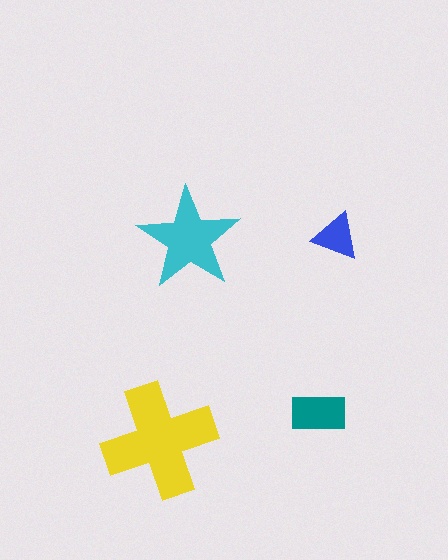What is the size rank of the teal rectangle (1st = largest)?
3rd.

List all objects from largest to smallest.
The yellow cross, the cyan star, the teal rectangle, the blue triangle.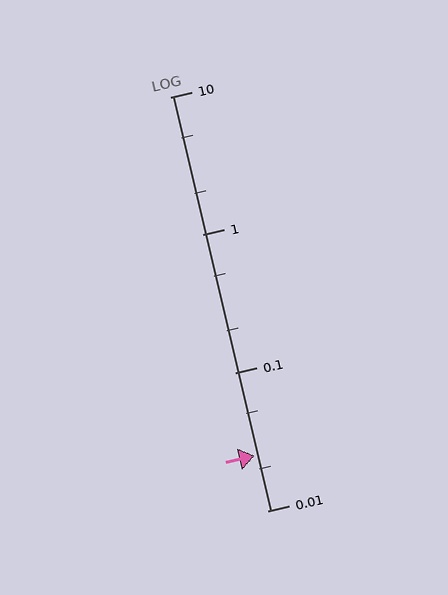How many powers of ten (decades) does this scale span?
The scale spans 3 decades, from 0.01 to 10.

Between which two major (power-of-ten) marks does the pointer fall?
The pointer is between 0.01 and 0.1.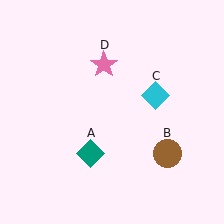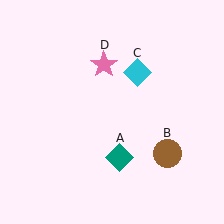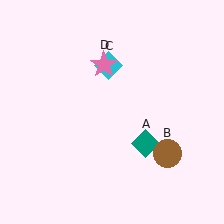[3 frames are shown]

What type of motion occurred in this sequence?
The teal diamond (object A), cyan diamond (object C) rotated counterclockwise around the center of the scene.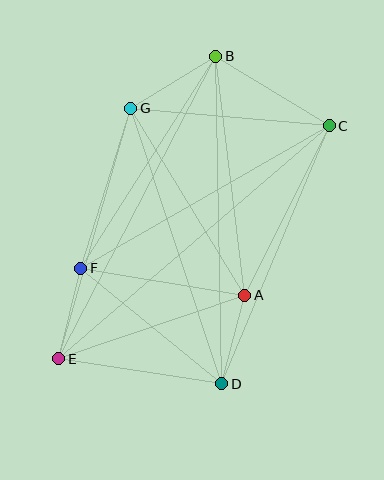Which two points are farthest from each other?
Points C and E are farthest from each other.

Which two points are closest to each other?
Points A and D are closest to each other.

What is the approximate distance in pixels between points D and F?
The distance between D and F is approximately 182 pixels.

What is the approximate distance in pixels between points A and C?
The distance between A and C is approximately 190 pixels.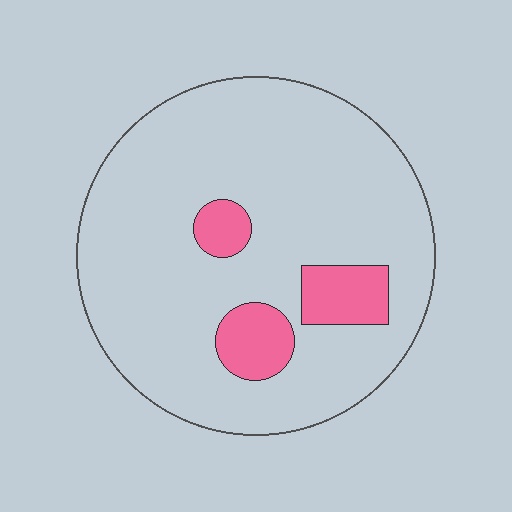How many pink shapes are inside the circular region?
3.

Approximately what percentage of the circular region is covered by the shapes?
Approximately 15%.